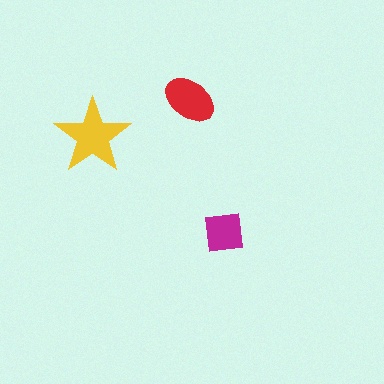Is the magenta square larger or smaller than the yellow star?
Smaller.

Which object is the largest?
The yellow star.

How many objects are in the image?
There are 3 objects in the image.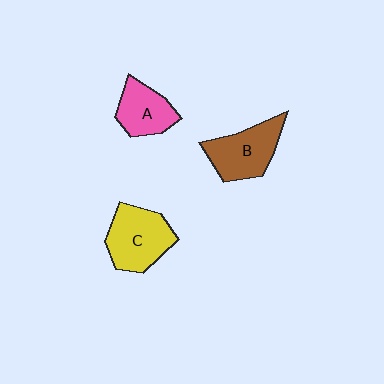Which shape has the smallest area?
Shape A (pink).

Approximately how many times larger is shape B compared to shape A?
Approximately 1.3 times.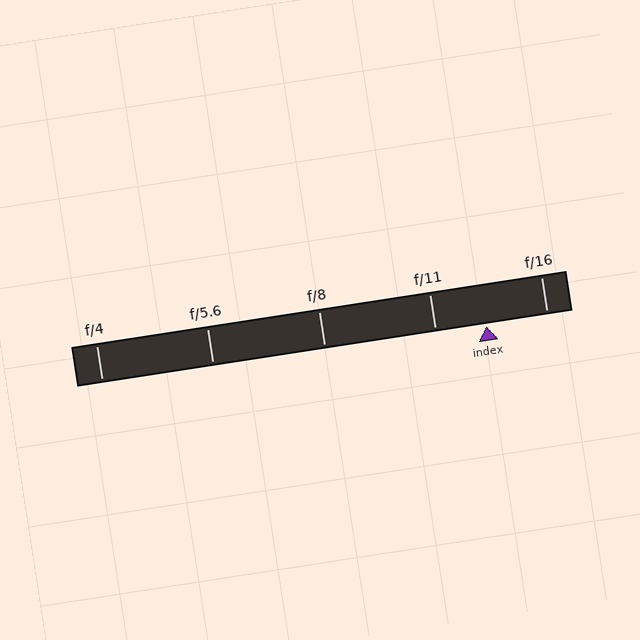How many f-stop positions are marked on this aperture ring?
There are 5 f-stop positions marked.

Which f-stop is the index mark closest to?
The index mark is closest to f/11.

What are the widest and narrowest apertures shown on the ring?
The widest aperture shown is f/4 and the narrowest is f/16.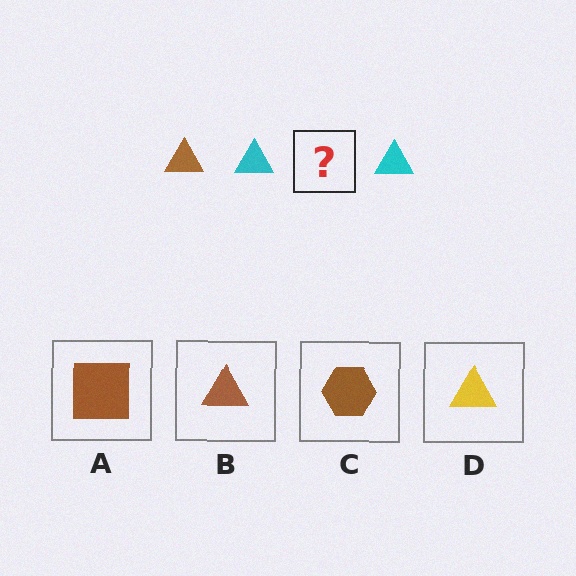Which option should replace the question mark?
Option B.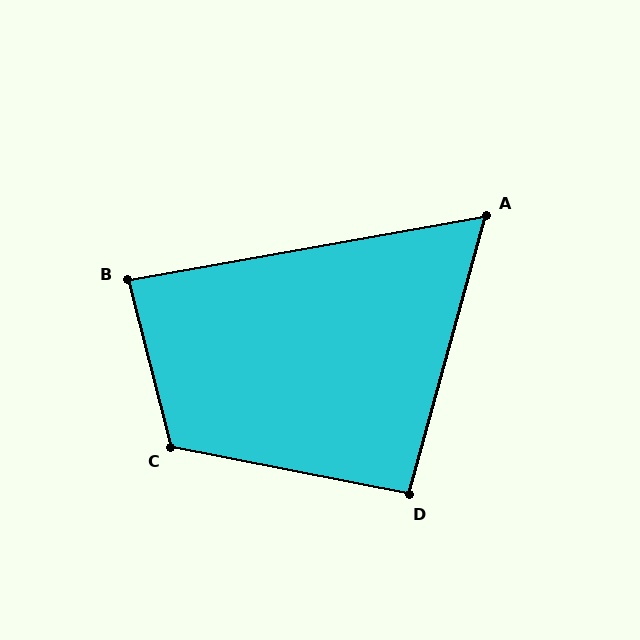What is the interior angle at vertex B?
Approximately 86 degrees (approximately right).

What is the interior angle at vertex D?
Approximately 94 degrees (approximately right).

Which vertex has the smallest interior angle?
A, at approximately 64 degrees.